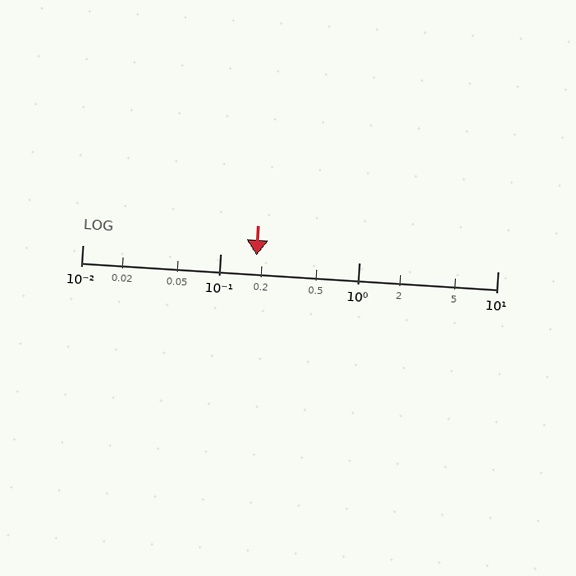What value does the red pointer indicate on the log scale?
The pointer indicates approximately 0.18.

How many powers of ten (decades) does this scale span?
The scale spans 3 decades, from 0.01 to 10.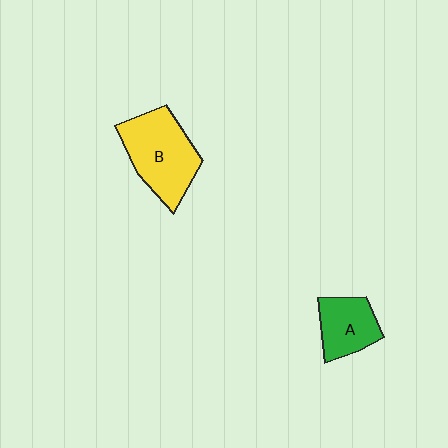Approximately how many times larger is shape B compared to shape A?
Approximately 1.6 times.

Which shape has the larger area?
Shape B (yellow).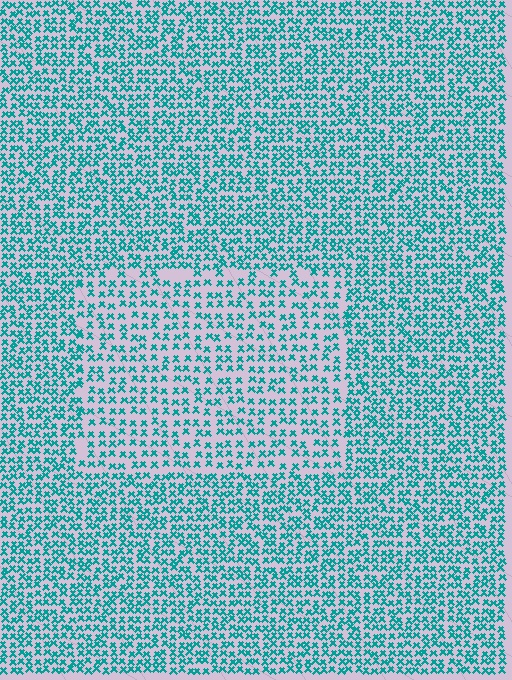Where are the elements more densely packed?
The elements are more densely packed outside the rectangle boundary.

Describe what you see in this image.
The image contains small teal elements arranged at two different densities. A rectangle-shaped region is visible where the elements are less densely packed than the surrounding area.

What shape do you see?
I see a rectangle.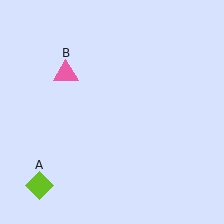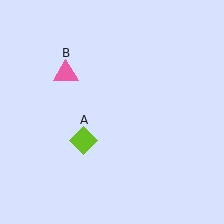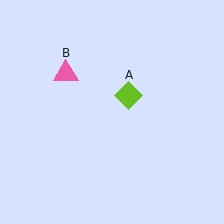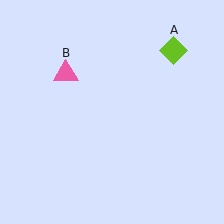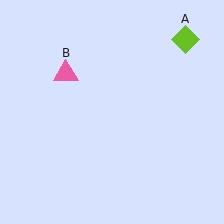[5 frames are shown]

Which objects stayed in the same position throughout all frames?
Pink triangle (object B) remained stationary.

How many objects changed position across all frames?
1 object changed position: lime diamond (object A).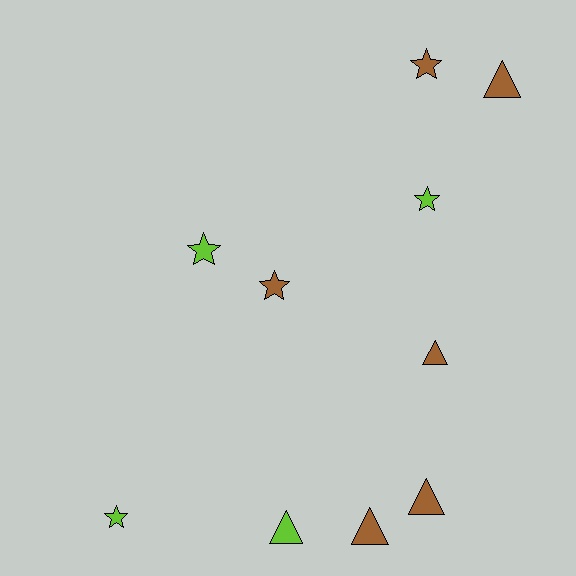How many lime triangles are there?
There is 1 lime triangle.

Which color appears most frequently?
Brown, with 6 objects.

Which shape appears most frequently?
Triangle, with 5 objects.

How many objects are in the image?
There are 10 objects.